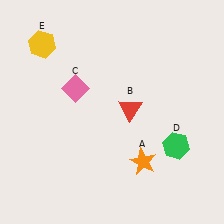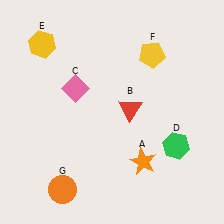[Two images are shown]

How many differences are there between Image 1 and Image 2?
There are 2 differences between the two images.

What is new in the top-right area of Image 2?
A yellow pentagon (F) was added in the top-right area of Image 2.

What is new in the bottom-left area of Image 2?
An orange circle (G) was added in the bottom-left area of Image 2.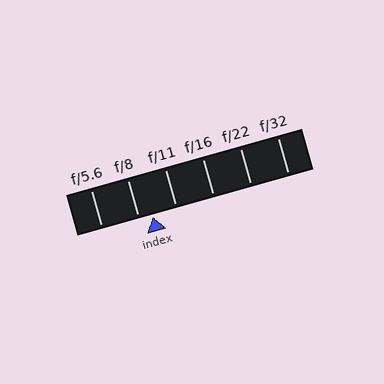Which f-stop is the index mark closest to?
The index mark is closest to f/8.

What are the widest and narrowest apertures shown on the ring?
The widest aperture shown is f/5.6 and the narrowest is f/32.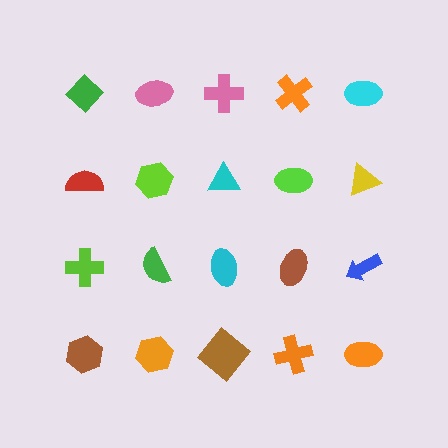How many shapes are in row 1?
5 shapes.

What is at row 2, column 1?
A red semicircle.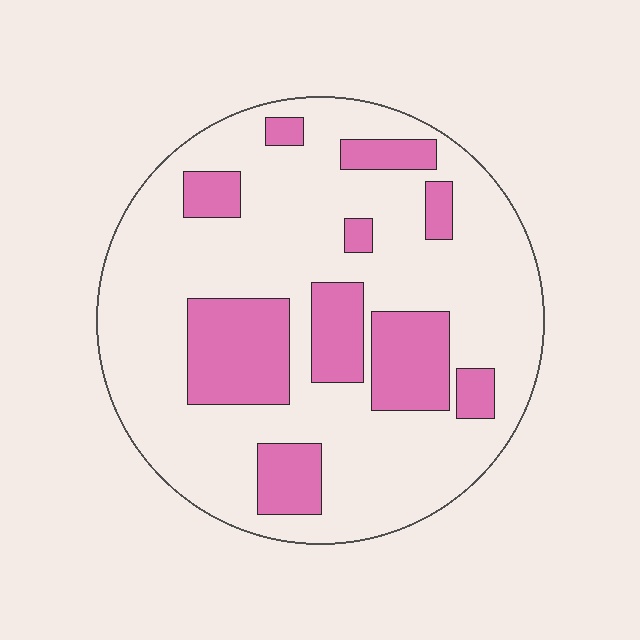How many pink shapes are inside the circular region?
10.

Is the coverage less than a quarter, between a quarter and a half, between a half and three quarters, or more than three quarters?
Between a quarter and a half.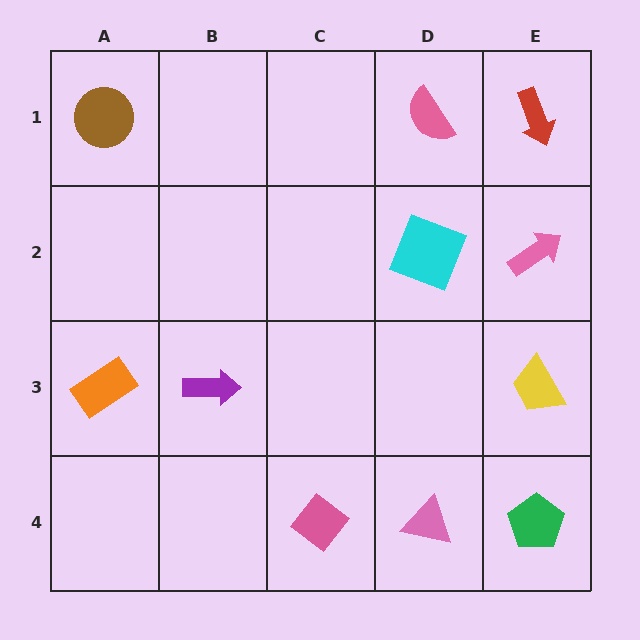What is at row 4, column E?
A green pentagon.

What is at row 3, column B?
A purple arrow.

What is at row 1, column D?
A pink semicircle.